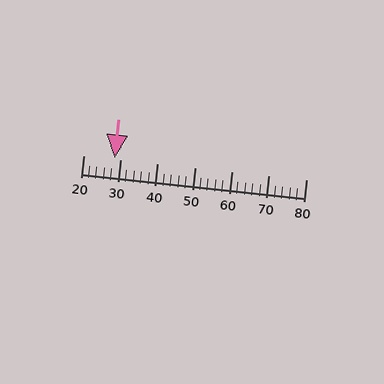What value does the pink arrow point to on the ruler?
The pink arrow points to approximately 28.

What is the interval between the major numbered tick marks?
The major tick marks are spaced 10 units apart.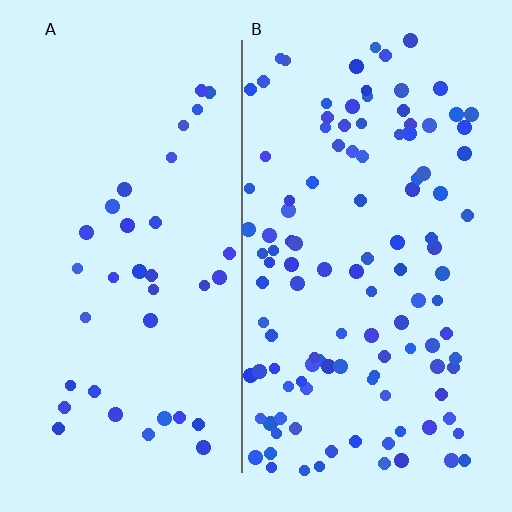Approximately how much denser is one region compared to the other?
Approximately 3.2× — region B over region A.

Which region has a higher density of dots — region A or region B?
B (the right).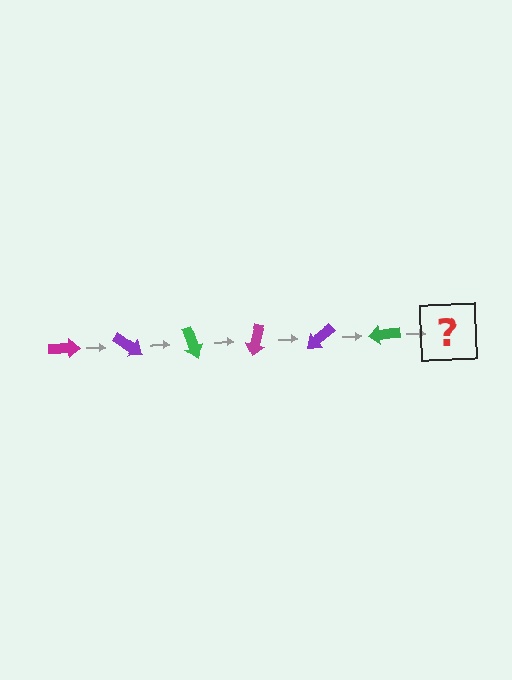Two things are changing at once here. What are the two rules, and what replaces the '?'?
The two rules are that it rotates 35 degrees each step and the color cycles through magenta, purple, and green. The '?' should be a magenta arrow, rotated 210 degrees from the start.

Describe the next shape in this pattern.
It should be a magenta arrow, rotated 210 degrees from the start.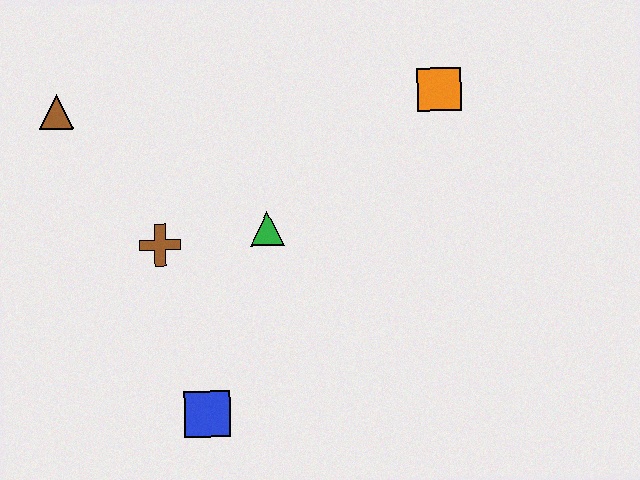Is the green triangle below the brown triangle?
Yes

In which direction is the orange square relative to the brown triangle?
The orange square is to the right of the brown triangle.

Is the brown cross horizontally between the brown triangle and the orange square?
Yes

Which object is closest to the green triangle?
The brown cross is closest to the green triangle.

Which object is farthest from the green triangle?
The brown triangle is farthest from the green triangle.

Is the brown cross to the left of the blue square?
Yes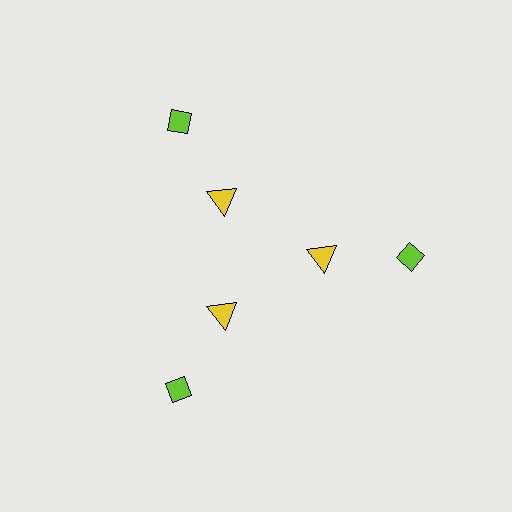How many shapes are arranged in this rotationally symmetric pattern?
There are 6 shapes, arranged in 3 groups of 2.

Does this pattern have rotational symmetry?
Yes, this pattern has 3-fold rotational symmetry. It looks the same after rotating 120 degrees around the center.